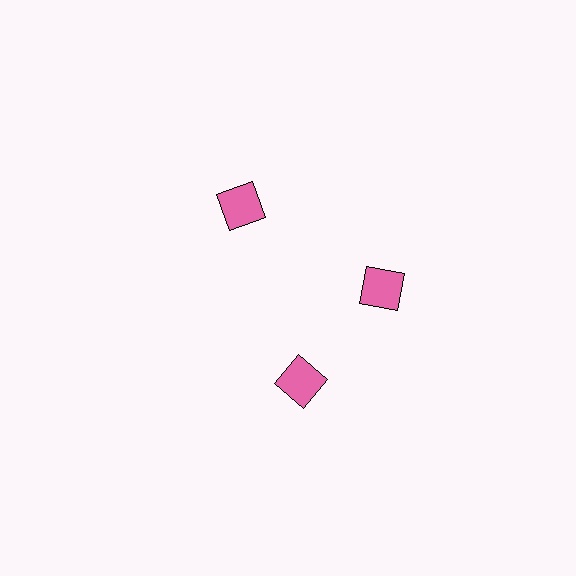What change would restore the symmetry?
The symmetry would be restored by rotating it back into even spacing with its neighbors so that all 3 squares sit at equal angles and equal distance from the center.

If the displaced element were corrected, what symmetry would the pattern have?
It would have 3-fold rotational symmetry — the pattern would map onto itself every 120 degrees.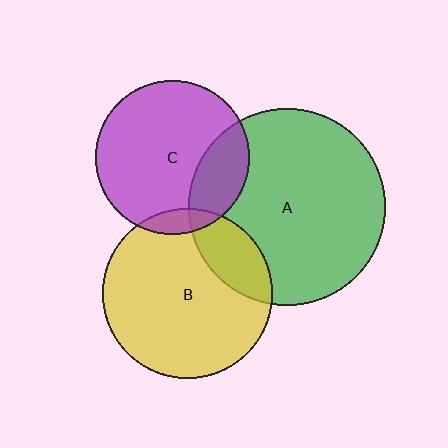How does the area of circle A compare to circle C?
Approximately 1.6 times.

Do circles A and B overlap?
Yes.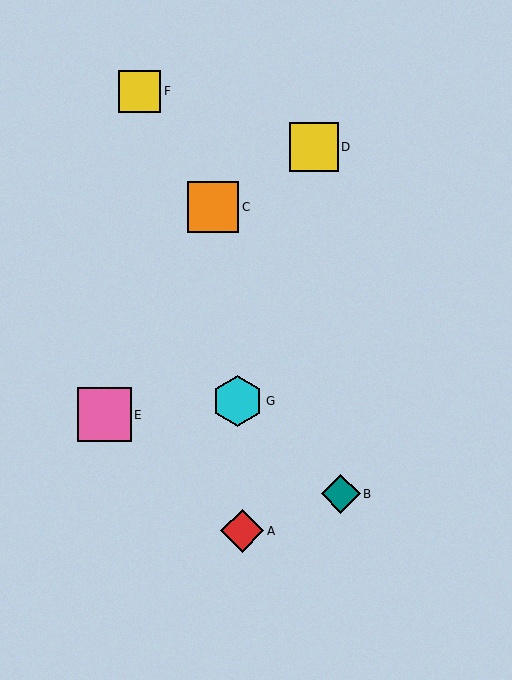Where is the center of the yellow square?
The center of the yellow square is at (314, 147).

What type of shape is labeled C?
Shape C is an orange square.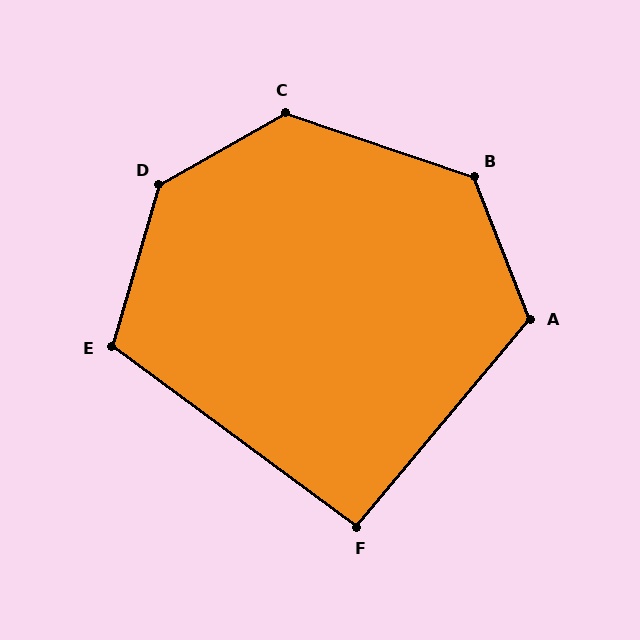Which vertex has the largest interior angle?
D, at approximately 136 degrees.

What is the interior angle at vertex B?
Approximately 130 degrees (obtuse).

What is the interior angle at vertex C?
Approximately 131 degrees (obtuse).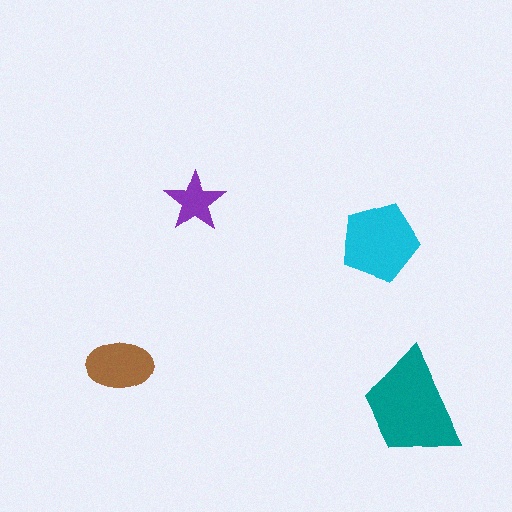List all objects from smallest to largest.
The purple star, the brown ellipse, the cyan pentagon, the teal trapezoid.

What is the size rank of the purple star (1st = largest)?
4th.